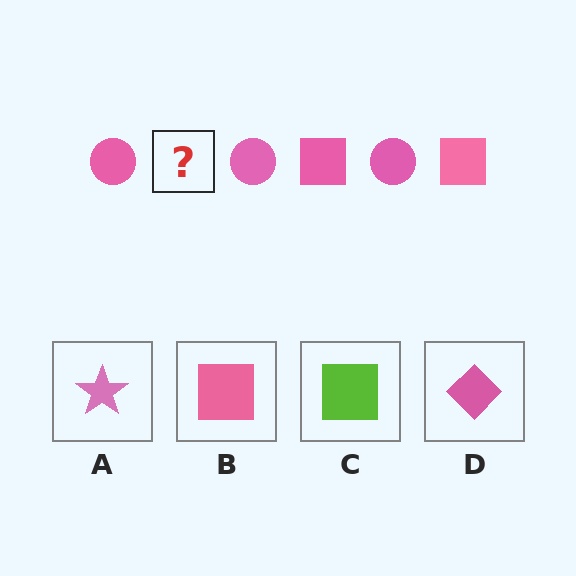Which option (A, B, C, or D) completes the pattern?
B.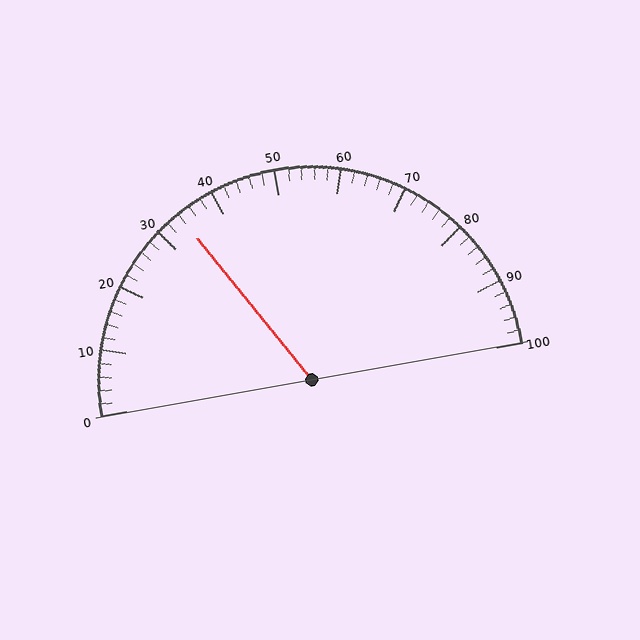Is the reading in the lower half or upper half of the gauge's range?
The reading is in the lower half of the range (0 to 100).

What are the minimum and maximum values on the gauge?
The gauge ranges from 0 to 100.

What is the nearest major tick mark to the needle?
The nearest major tick mark is 30.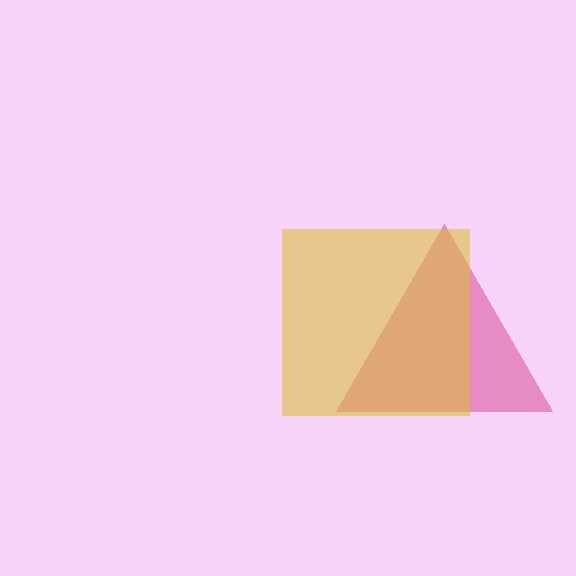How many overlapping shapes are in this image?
There are 2 overlapping shapes in the image.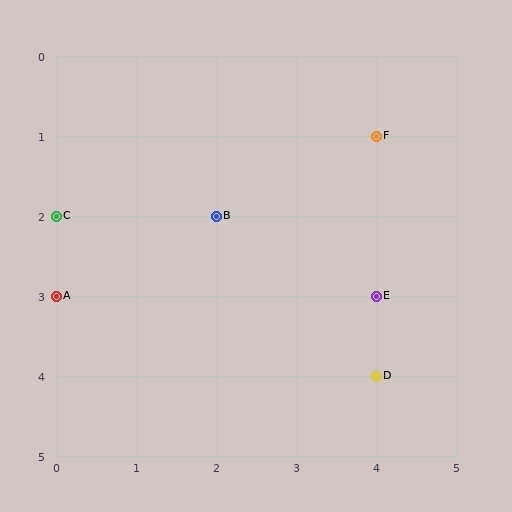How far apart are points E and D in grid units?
Points E and D are 1 row apart.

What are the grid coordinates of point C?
Point C is at grid coordinates (0, 2).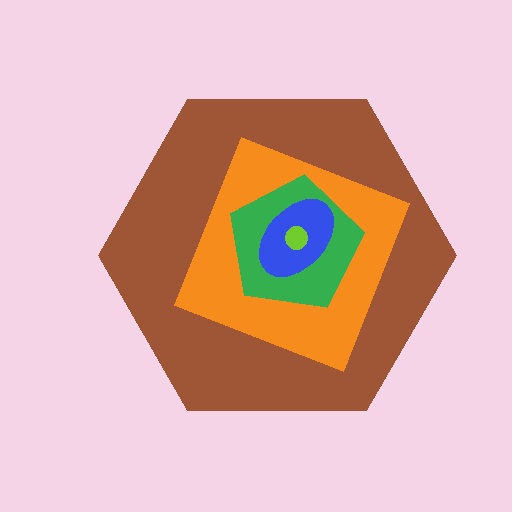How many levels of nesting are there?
5.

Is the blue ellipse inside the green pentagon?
Yes.